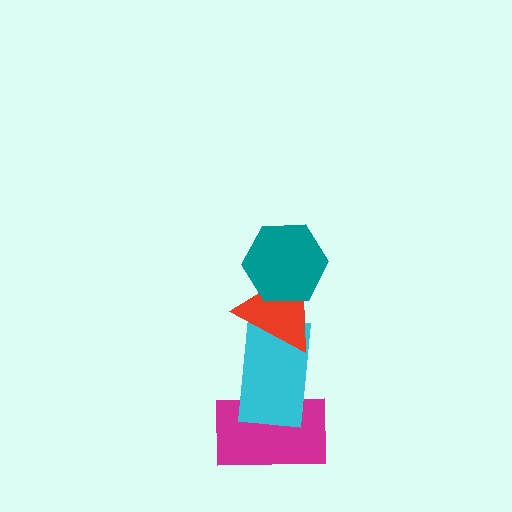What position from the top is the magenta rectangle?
The magenta rectangle is 4th from the top.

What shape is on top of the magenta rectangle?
The cyan rectangle is on top of the magenta rectangle.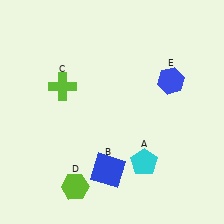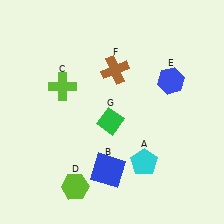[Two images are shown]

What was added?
A brown cross (F), a green diamond (G) were added in Image 2.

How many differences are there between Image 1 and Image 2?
There are 2 differences between the two images.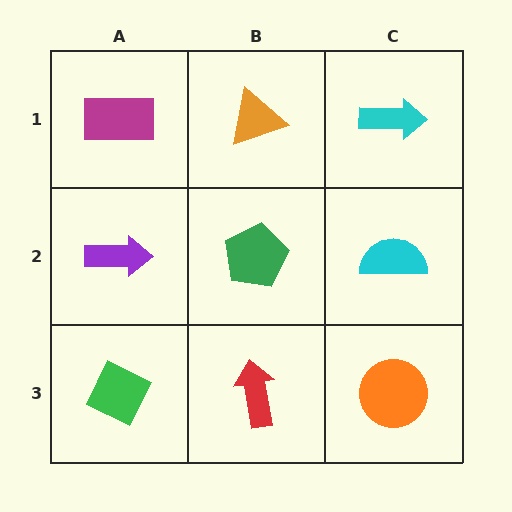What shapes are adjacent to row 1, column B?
A green pentagon (row 2, column B), a magenta rectangle (row 1, column A), a cyan arrow (row 1, column C).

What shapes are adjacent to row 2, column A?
A magenta rectangle (row 1, column A), a green diamond (row 3, column A), a green pentagon (row 2, column B).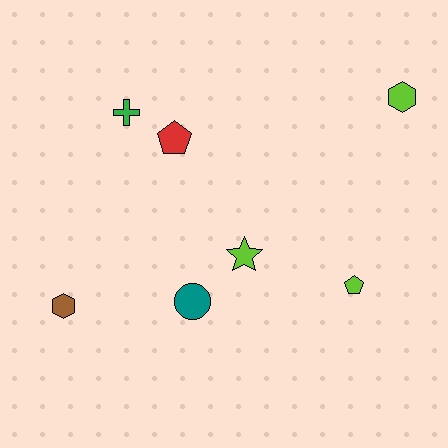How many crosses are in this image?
There is 1 cross.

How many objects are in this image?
There are 7 objects.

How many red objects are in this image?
There is 1 red object.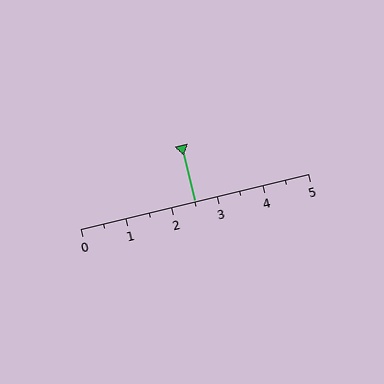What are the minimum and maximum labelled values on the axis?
The axis runs from 0 to 5.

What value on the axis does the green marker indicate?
The marker indicates approximately 2.5.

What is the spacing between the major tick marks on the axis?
The major ticks are spaced 1 apart.